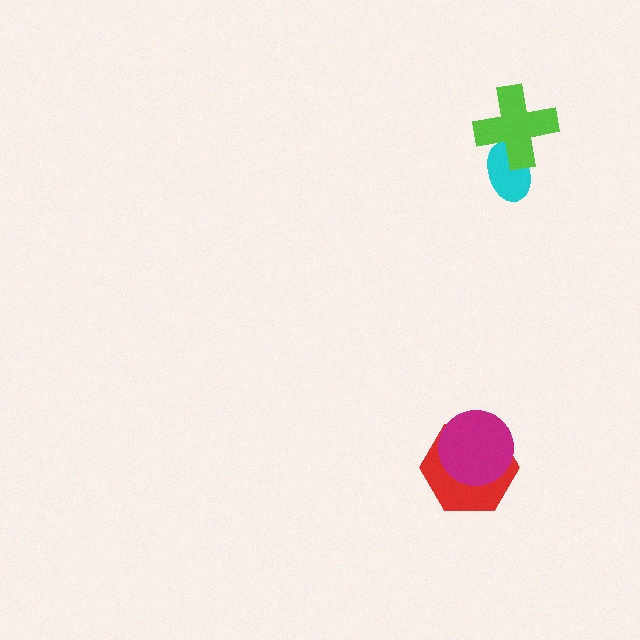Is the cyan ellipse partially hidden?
Yes, it is partially covered by another shape.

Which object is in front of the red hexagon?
The magenta circle is in front of the red hexagon.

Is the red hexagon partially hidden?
Yes, it is partially covered by another shape.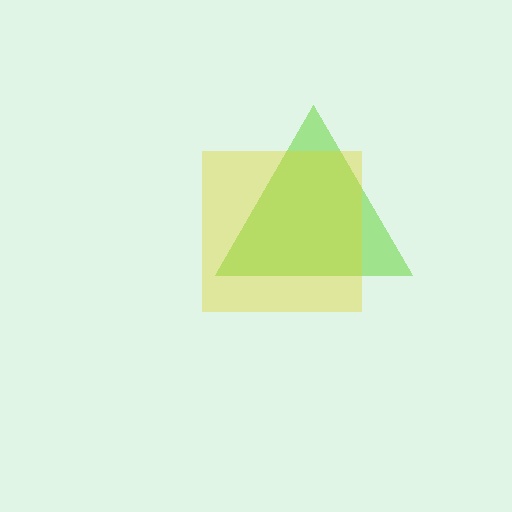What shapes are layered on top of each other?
The layered shapes are: a lime triangle, a yellow square.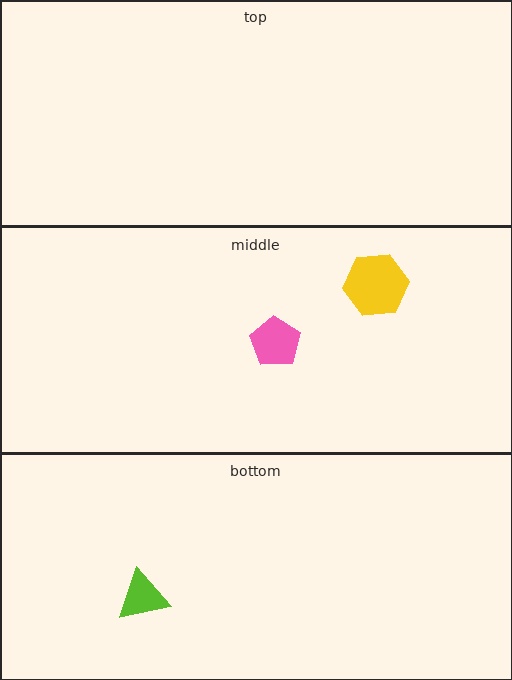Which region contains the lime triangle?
The bottom region.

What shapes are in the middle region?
The pink pentagon, the yellow hexagon.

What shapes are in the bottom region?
The lime triangle.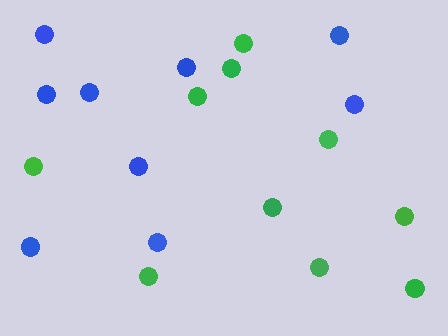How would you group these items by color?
There are 2 groups: one group of green circles (10) and one group of blue circles (9).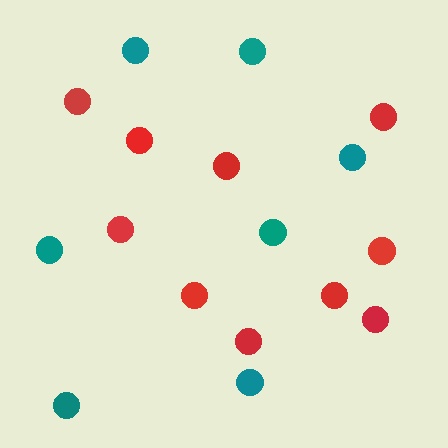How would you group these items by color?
There are 2 groups: one group of red circles (10) and one group of teal circles (7).